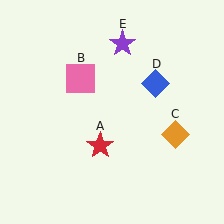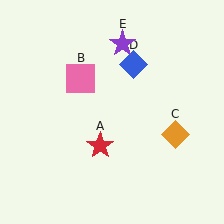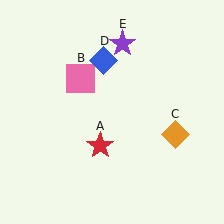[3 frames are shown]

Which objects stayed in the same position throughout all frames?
Red star (object A) and pink square (object B) and orange diamond (object C) and purple star (object E) remained stationary.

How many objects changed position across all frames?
1 object changed position: blue diamond (object D).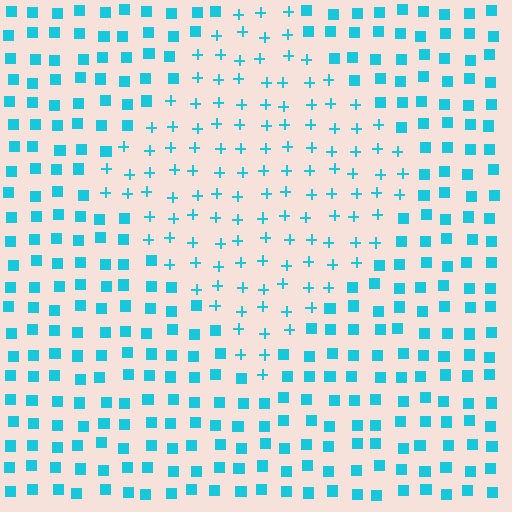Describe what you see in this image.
The image is filled with small cyan elements arranged in a uniform grid. A diamond-shaped region contains plus signs, while the surrounding area contains squares. The boundary is defined purely by the change in element shape.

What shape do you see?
I see a diamond.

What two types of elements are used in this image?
The image uses plus signs inside the diamond region and squares outside it.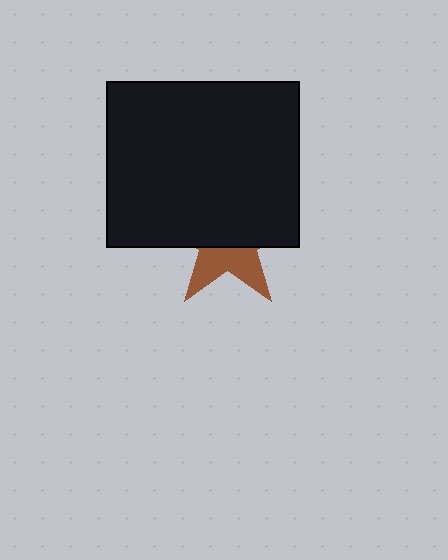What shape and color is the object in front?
The object in front is a black rectangle.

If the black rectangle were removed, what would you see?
You would see the complete brown star.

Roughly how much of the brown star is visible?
A small part of it is visible (roughly 39%).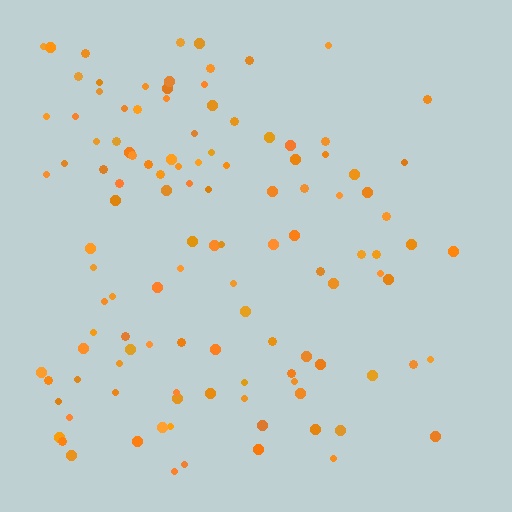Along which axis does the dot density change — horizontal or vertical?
Horizontal.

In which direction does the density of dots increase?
From right to left, with the left side densest.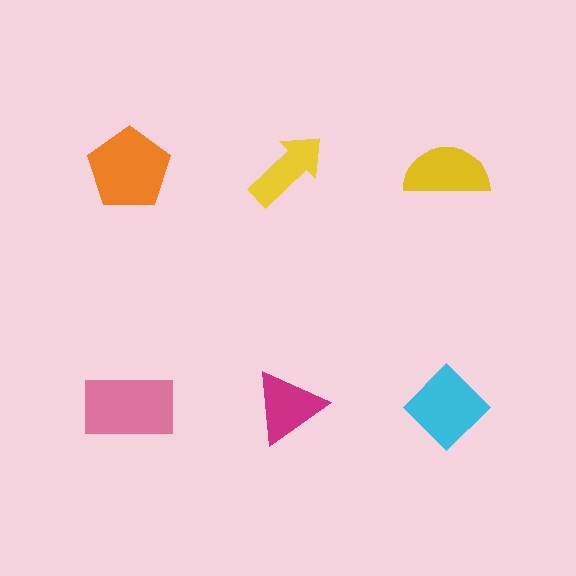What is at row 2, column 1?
A pink rectangle.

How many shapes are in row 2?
3 shapes.